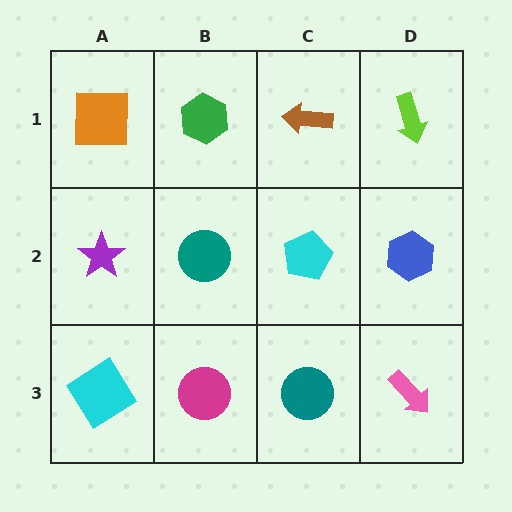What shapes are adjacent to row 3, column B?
A teal circle (row 2, column B), a cyan diamond (row 3, column A), a teal circle (row 3, column C).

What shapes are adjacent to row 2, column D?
A lime arrow (row 1, column D), a pink arrow (row 3, column D), a cyan pentagon (row 2, column C).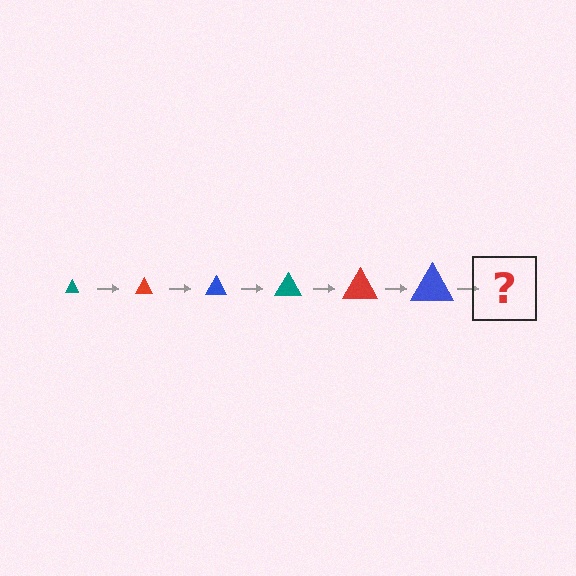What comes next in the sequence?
The next element should be a teal triangle, larger than the previous one.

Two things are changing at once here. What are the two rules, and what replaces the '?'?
The two rules are that the triangle grows larger each step and the color cycles through teal, red, and blue. The '?' should be a teal triangle, larger than the previous one.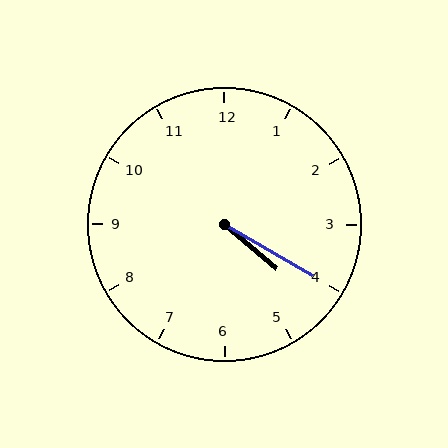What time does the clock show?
4:20.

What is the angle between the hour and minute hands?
Approximately 10 degrees.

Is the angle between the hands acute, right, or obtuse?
It is acute.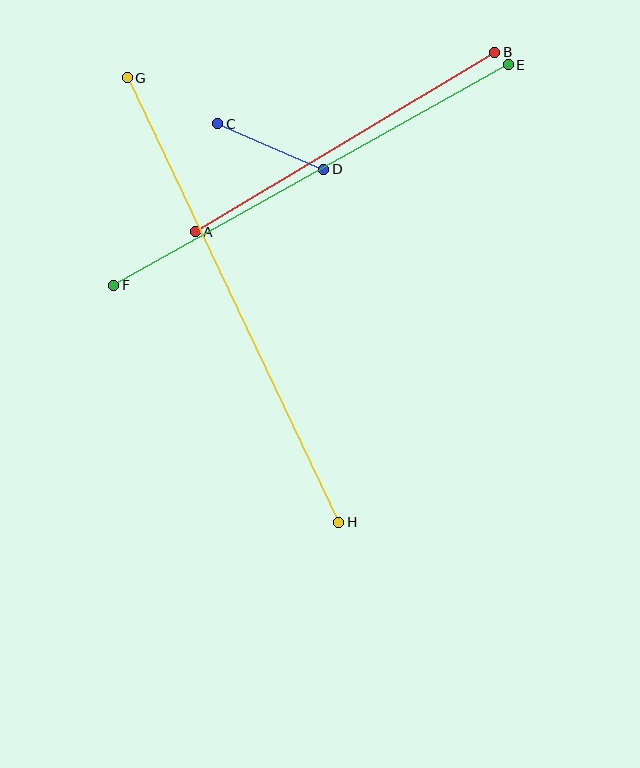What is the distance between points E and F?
The distance is approximately 452 pixels.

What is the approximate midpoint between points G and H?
The midpoint is at approximately (233, 300) pixels.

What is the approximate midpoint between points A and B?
The midpoint is at approximately (345, 142) pixels.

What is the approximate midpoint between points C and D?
The midpoint is at approximately (271, 146) pixels.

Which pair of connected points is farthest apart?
Points G and H are farthest apart.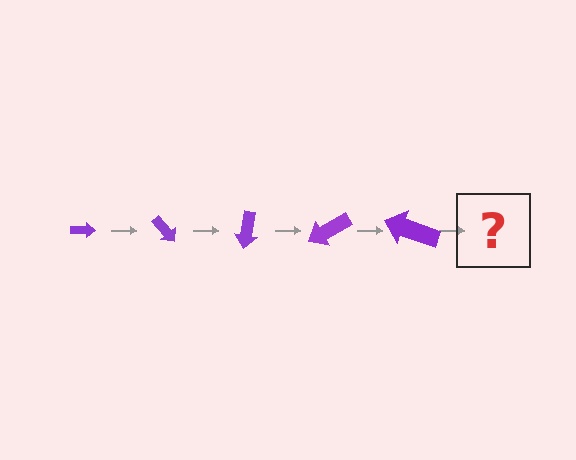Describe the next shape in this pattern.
It should be an arrow, larger than the previous one and rotated 250 degrees from the start.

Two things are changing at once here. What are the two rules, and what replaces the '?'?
The two rules are that the arrow grows larger each step and it rotates 50 degrees each step. The '?' should be an arrow, larger than the previous one and rotated 250 degrees from the start.